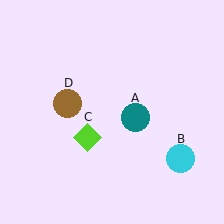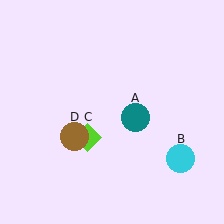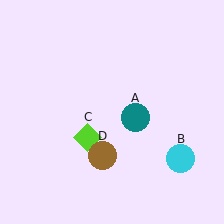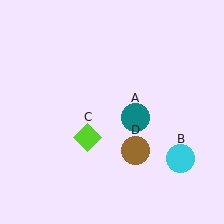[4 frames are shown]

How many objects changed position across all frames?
1 object changed position: brown circle (object D).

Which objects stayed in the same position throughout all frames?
Teal circle (object A) and cyan circle (object B) and lime diamond (object C) remained stationary.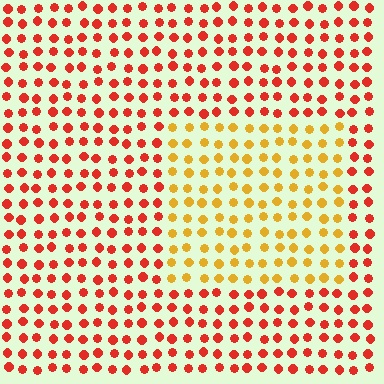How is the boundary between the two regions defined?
The boundary is defined purely by a slight shift in hue (about 41 degrees). Spacing, size, and orientation are identical on both sides.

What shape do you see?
I see a rectangle.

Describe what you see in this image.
The image is filled with small red elements in a uniform arrangement. A rectangle-shaped region is visible where the elements are tinted to a slightly different hue, forming a subtle color boundary.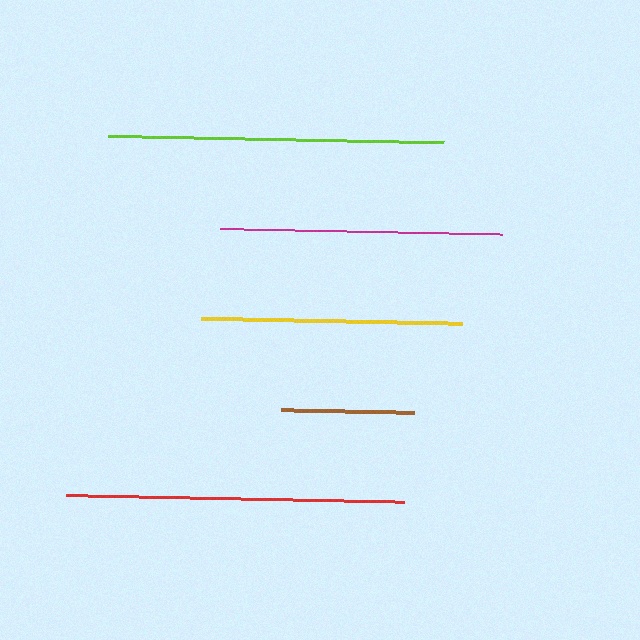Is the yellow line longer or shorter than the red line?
The red line is longer than the yellow line.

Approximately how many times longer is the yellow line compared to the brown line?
The yellow line is approximately 2.0 times the length of the brown line.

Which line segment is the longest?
The red line is the longest at approximately 339 pixels.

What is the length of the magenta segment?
The magenta segment is approximately 283 pixels long.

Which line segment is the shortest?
The brown line is the shortest at approximately 132 pixels.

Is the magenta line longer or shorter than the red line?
The red line is longer than the magenta line.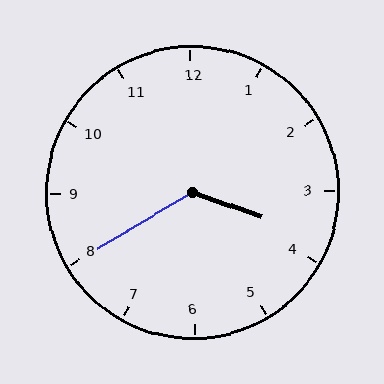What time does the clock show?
3:40.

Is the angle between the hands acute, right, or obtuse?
It is obtuse.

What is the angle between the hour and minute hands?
Approximately 130 degrees.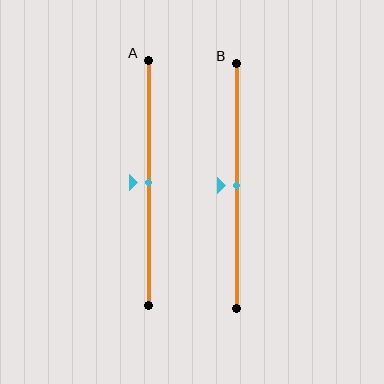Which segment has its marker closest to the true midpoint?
Segment A has its marker closest to the true midpoint.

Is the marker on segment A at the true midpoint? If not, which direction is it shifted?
Yes, the marker on segment A is at the true midpoint.